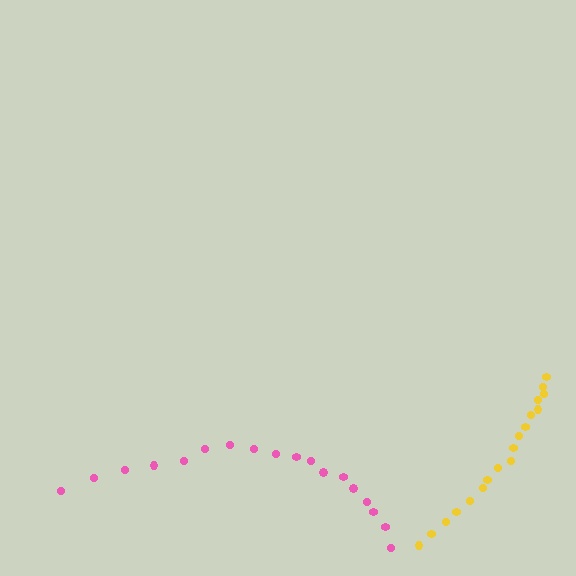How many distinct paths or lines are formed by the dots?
There are 2 distinct paths.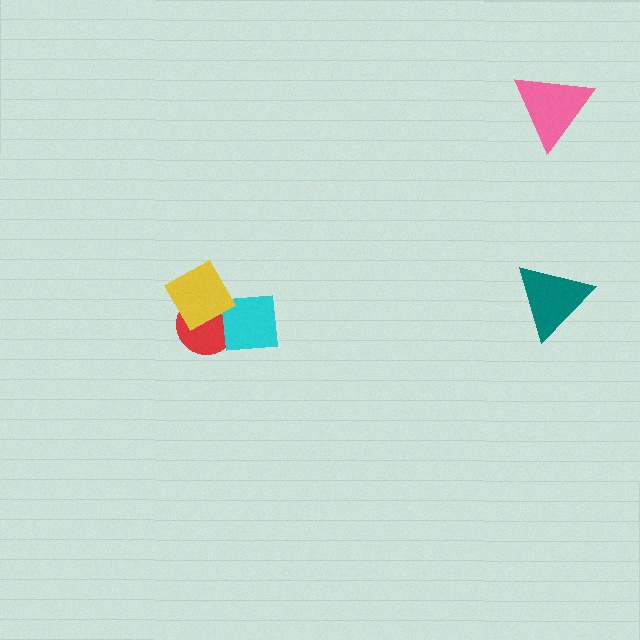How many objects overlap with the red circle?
2 objects overlap with the red circle.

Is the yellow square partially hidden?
No, no other shape covers it.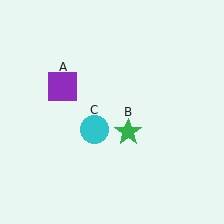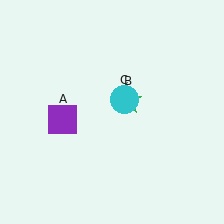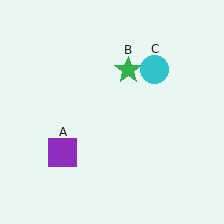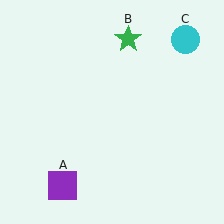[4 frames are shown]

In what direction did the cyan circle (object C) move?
The cyan circle (object C) moved up and to the right.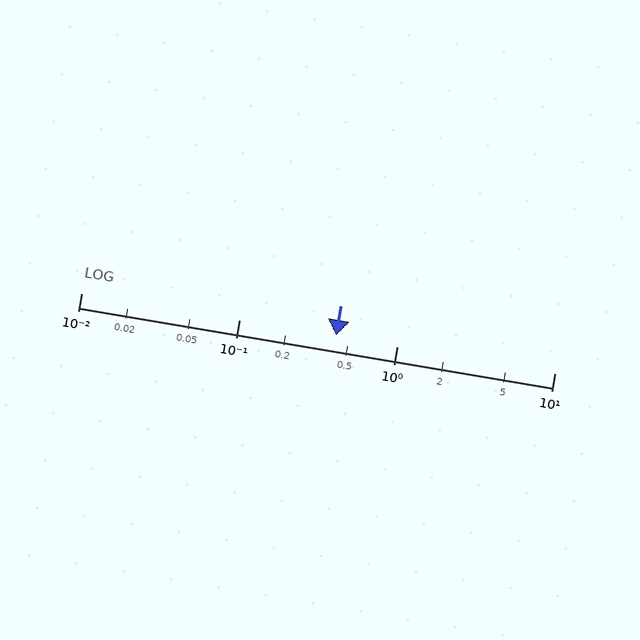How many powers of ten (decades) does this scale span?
The scale spans 3 decades, from 0.01 to 10.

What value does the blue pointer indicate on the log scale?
The pointer indicates approximately 0.41.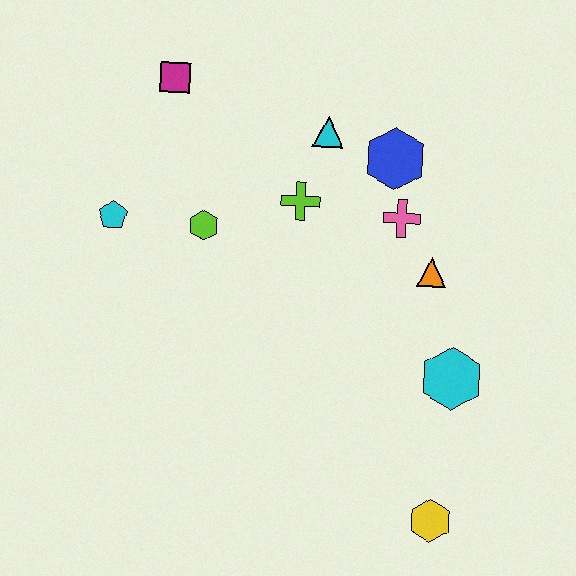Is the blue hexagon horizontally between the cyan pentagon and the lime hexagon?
No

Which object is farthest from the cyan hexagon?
The magenta square is farthest from the cyan hexagon.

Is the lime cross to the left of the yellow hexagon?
Yes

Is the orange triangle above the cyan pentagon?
No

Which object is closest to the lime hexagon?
The cyan pentagon is closest to the lime hexagon.